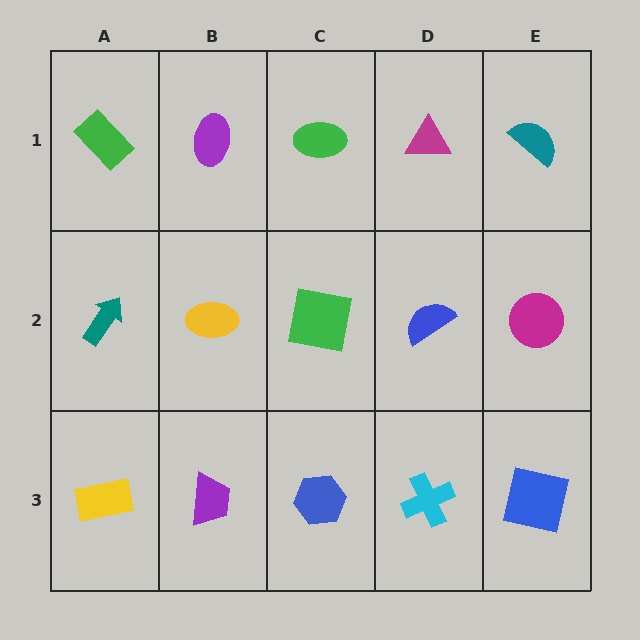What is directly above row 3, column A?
A teal arrow.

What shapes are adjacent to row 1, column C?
A green square (row 2, column C), a purple ellipse (row 1, column B), a magenta triangle (row 1, column D).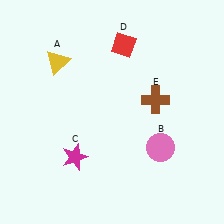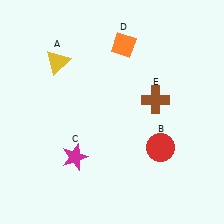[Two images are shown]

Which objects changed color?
B changed from pink to red. D changed from red to orange.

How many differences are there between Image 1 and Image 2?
There are 2 differences between the two images.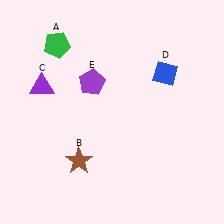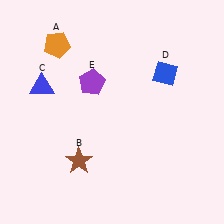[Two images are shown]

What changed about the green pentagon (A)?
In Image 1, A is green. In Image 2, it changed to orange.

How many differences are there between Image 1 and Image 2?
There are 2 differences between the two images.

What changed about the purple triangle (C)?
In Image 1, C is purple. In Image 2, it changed to blue.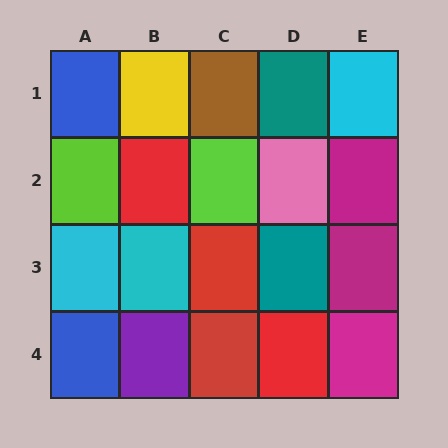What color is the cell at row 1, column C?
Brown.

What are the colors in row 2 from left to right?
Lime, red, lime, pink, magenta.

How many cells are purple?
1 cell is purple.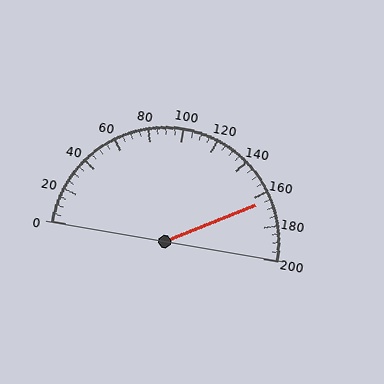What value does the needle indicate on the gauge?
The needle indicates approximately 165.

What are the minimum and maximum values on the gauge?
The gauge ranges from 0 to 200.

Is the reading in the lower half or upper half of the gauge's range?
The reading is in the upper half of the range (0 to 200).